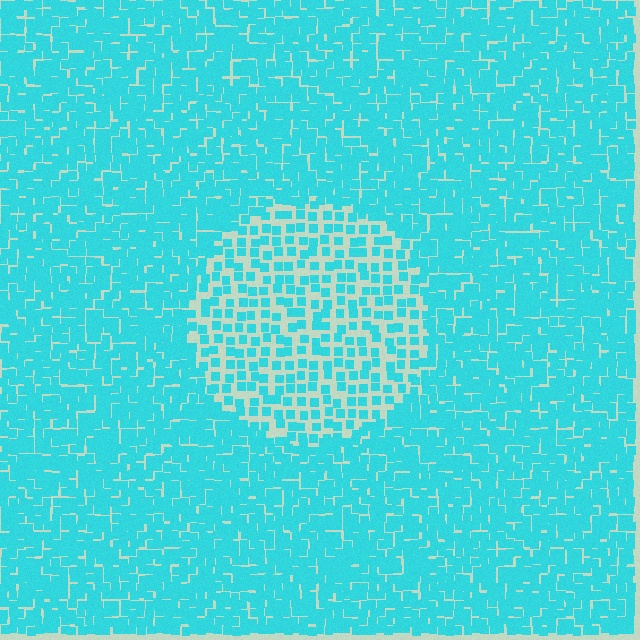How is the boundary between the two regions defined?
The boundary is defined by a change in element density (approximately 2.1x ratio). All elements are the same color, size, and shape.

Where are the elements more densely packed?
The elements are more densely packed outside the circle boundary.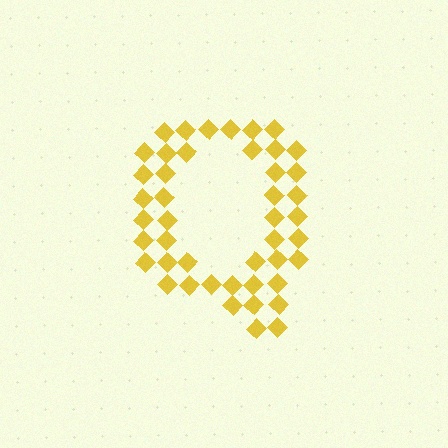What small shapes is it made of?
It is made of small diamonds.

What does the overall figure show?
The overall figure shows the letter Q.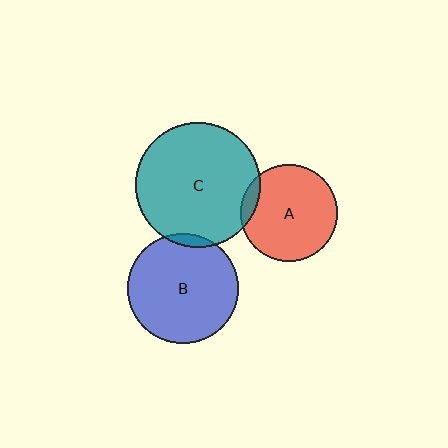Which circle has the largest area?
Circle C (teal).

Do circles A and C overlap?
Yes.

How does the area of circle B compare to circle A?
Approximately 1.3 times.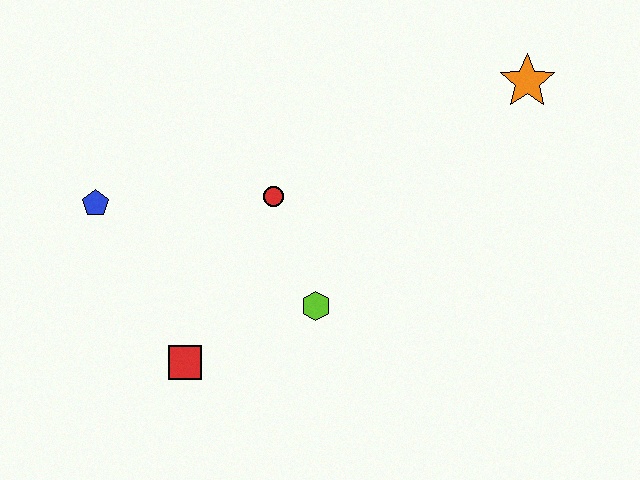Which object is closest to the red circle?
The lime hexagon is closest to the red circle.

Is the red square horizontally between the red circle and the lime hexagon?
No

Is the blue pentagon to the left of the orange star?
Yes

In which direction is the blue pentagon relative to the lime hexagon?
The blue pentagon is to the left of the lime hexagon.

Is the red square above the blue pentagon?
No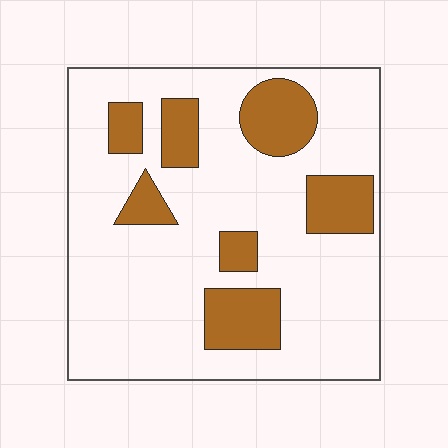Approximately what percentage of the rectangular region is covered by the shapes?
Approximately 20%.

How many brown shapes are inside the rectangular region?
7.